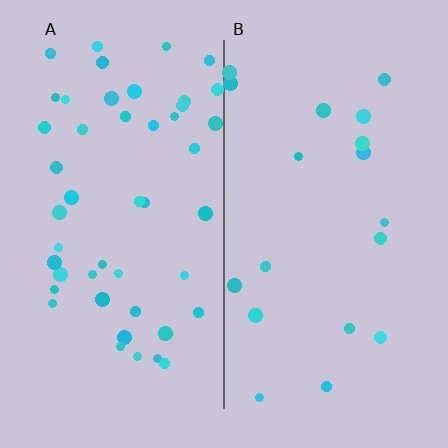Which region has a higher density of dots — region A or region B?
A (the left).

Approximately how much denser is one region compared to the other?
Approximately 2.6× — region A over region B.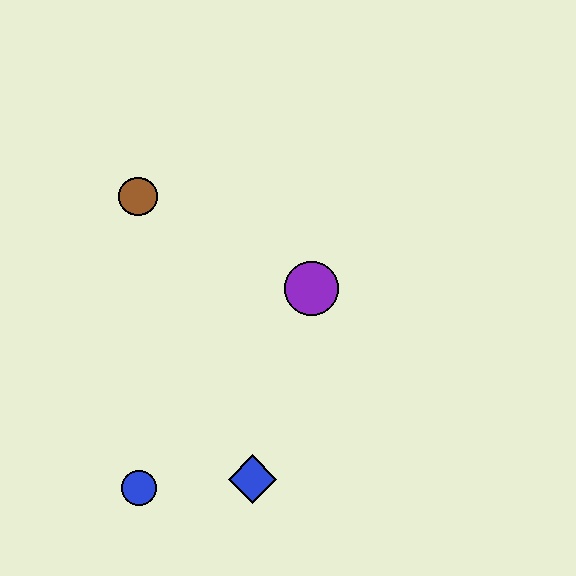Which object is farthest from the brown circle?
The blue diamond is farthest from the brown circle.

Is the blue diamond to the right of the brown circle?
Yes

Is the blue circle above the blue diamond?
No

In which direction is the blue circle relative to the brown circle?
The blue circle is below the brown circle.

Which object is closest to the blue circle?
The blue diamond is closest to the blue circle.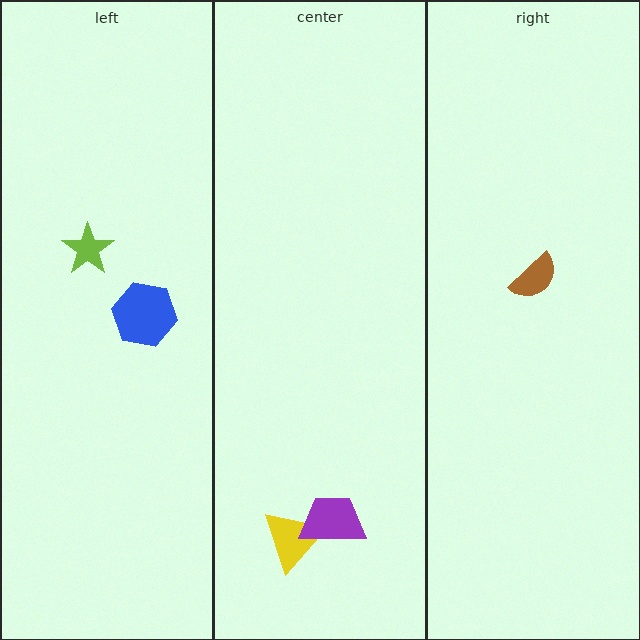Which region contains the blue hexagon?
The left region.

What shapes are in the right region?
The brown semicircle.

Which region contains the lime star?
The left region.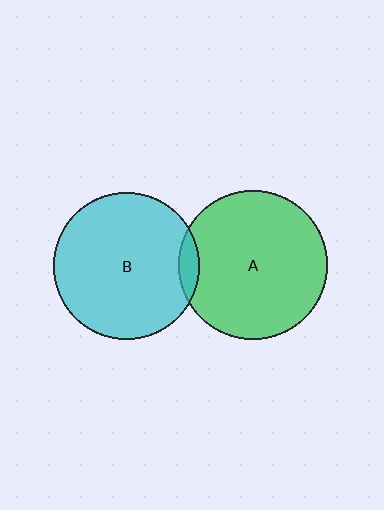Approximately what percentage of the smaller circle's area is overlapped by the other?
Approximately 5%.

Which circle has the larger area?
Circle A (green).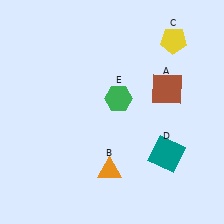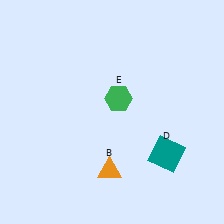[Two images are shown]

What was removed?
The yellow pentagon (C), the brown square (A) were removed in Image 2.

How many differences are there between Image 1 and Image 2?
There are 2 differences between the two images.